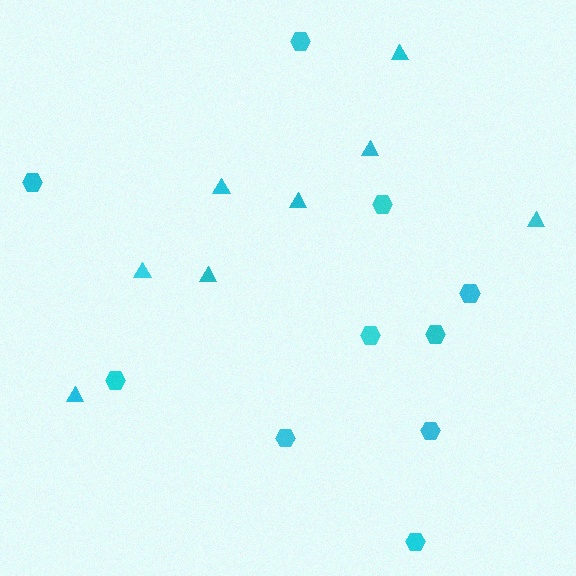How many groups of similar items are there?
There are 2 groups: one group of hexagons (10) and one group of triangles (8).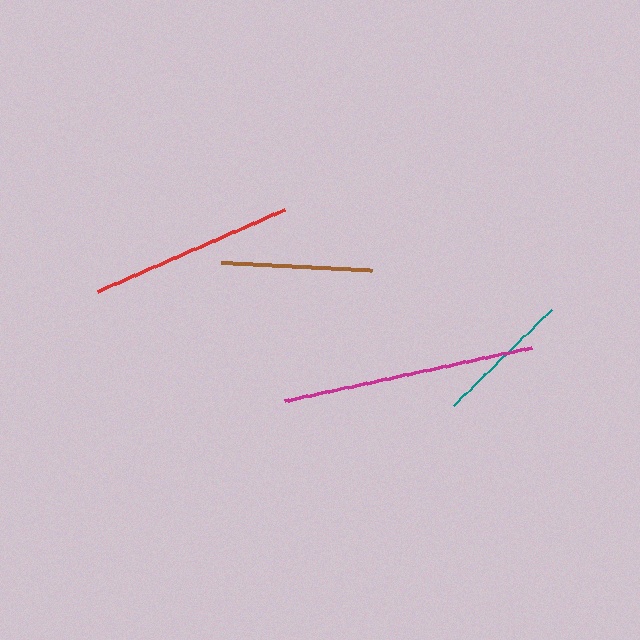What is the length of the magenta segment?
The magenta segment is approximately 252 pixels long.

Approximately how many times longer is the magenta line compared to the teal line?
The magenta line is approximately 1.8 times the length of the teal line.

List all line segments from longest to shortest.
From longest to shortest: magenta, red, brown, teal.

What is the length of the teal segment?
The teal segment is approximately 137 pixels long.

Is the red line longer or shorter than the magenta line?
The magenta line is longer than the red line.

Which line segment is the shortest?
The teal line is the shortest at approximately 137 pixels.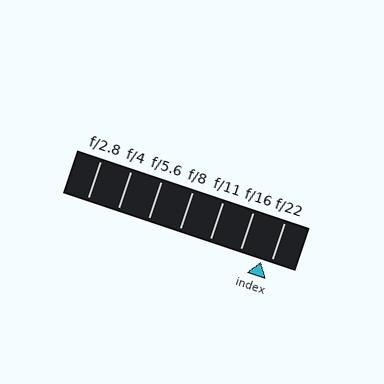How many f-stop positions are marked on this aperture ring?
There are 7 f-stop positions marked.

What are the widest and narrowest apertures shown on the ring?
The widest aperture shown is f/2.8 and the narrowest is f/22.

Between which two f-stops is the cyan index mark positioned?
The index mark is between f/16 and f/22.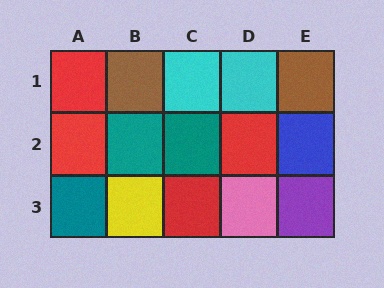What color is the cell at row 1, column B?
Brown.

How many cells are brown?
2 cells are brown.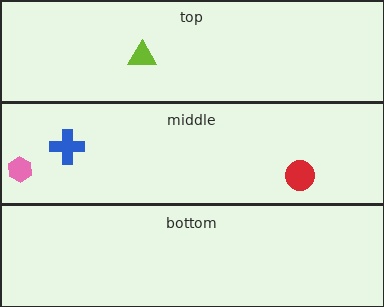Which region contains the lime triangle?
The top region.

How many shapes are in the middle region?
3.